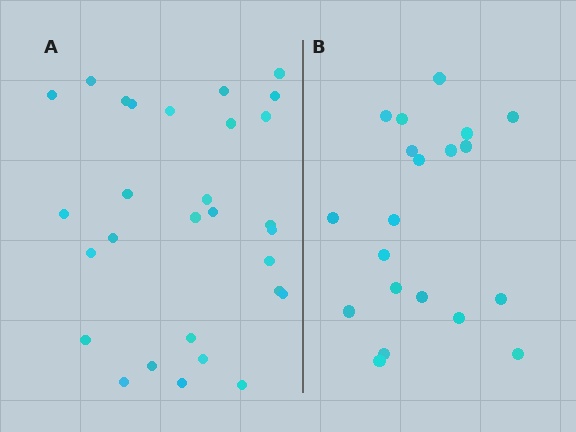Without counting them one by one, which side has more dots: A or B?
Region A (the left region) has more dots.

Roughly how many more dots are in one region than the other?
Region A has roughly 8 or so more dots than region B.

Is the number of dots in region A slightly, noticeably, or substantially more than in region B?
Region A has substantially more. The ratio is roughly 1.4 to 1.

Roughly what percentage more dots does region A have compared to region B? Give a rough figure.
About 45% more.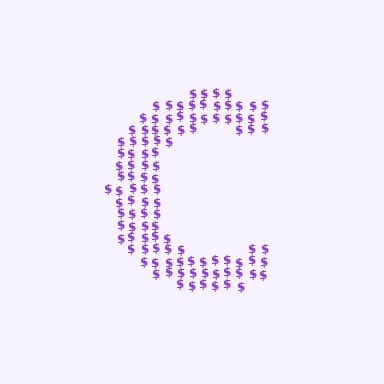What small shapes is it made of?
It is made of small dollar signs.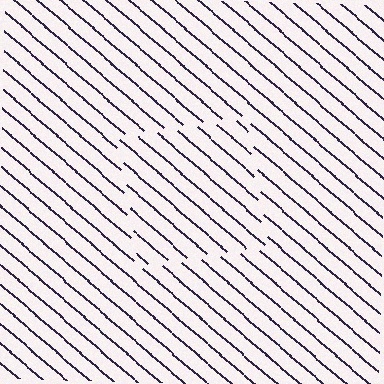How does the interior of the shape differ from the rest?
The interior of the shape contains the same grating, shifted by half a period — the contour is defined by the phase discontinuity where line-ends from the inner and outer gratings abut.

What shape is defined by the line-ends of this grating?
An illusory square. The interior of the shape contains the same grating, shifted by half a period — the contour is defined by the phase discontinuity where line-ends from the inner and outer gratings abut.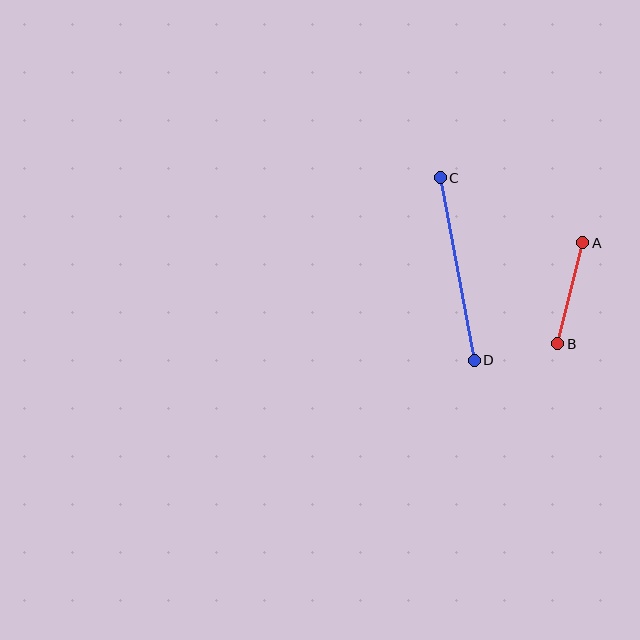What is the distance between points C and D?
The distance is approximately 186 pixels.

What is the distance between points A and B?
The distance is approximately 104 pixels.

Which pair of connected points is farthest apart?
Points C and D are farthest apart.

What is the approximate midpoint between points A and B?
The midpoint is at approximately (570, 293) pixels.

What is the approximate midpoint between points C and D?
The midpoint is at approximately (457, 269) pixels.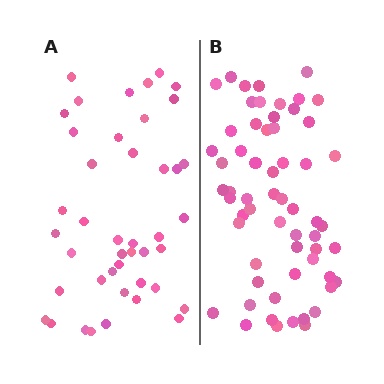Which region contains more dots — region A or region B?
Region B (the right region) has more dots.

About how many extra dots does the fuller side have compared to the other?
Region B has approximately 15 more dots than region A.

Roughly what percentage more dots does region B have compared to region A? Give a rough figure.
About 40% more.